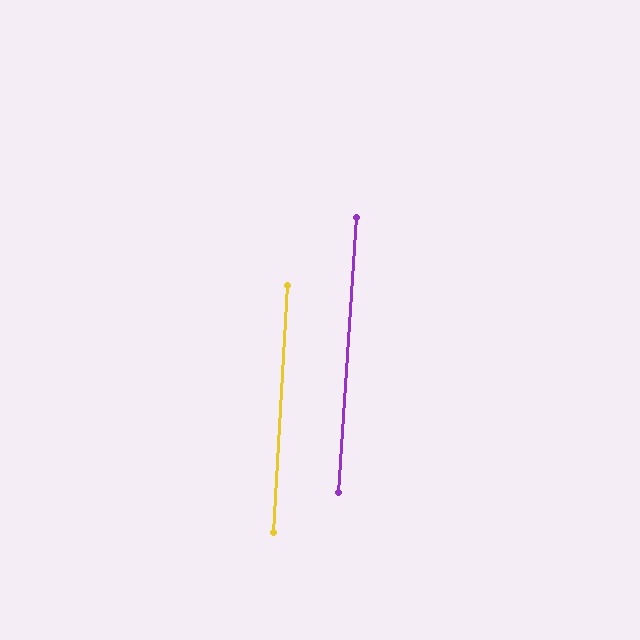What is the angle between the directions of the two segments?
Approximately 0 degrees.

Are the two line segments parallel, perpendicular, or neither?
Parallel — their directions differ by only 0.3°.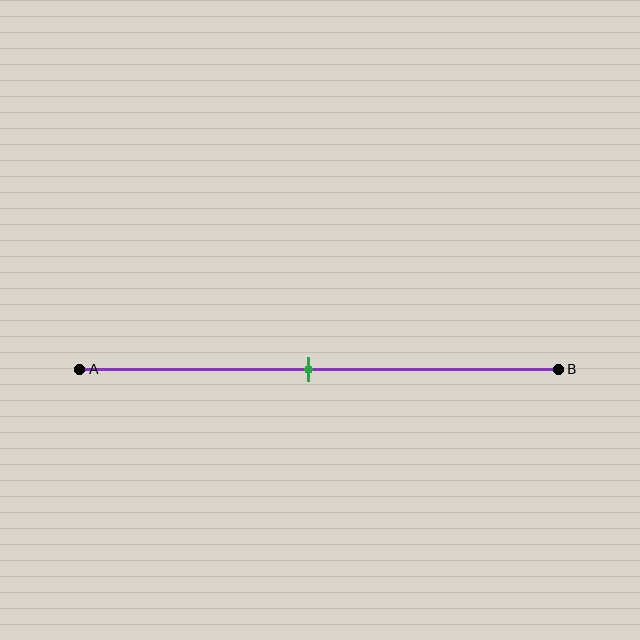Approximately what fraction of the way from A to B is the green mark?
The green mark is approximately 50% of the way from A to B.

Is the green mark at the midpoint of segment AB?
Yes, the mark is approximately at the midpoint.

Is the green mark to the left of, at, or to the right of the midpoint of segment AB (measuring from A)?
The green mark is approximately at the midpoint of segment AB.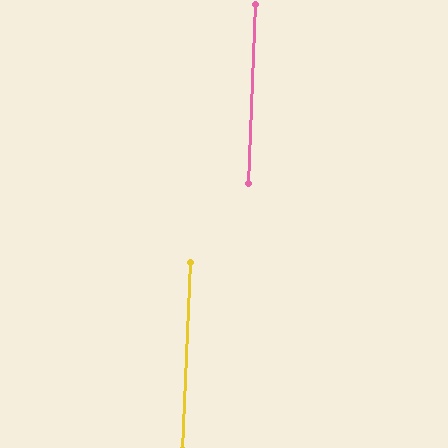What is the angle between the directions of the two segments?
Approximately 0 degrees.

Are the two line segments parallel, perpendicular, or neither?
Parallel — their directions differ by only 0.1°.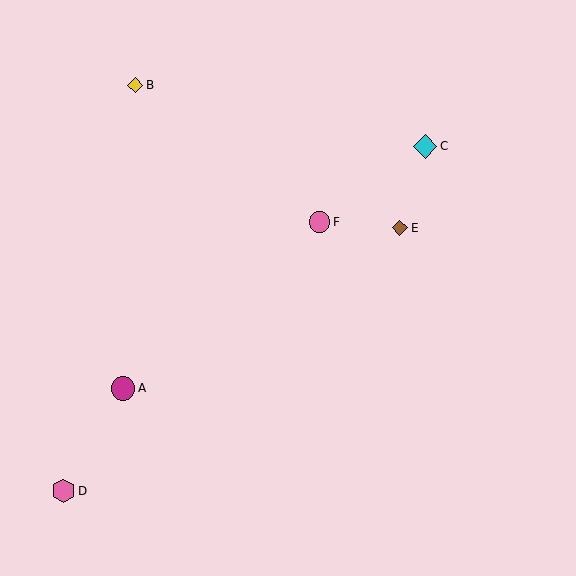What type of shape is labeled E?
Shape E is a brown diamond.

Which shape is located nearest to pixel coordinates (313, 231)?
The pink circle (labeled F) at (320, 222) is nearest to that location.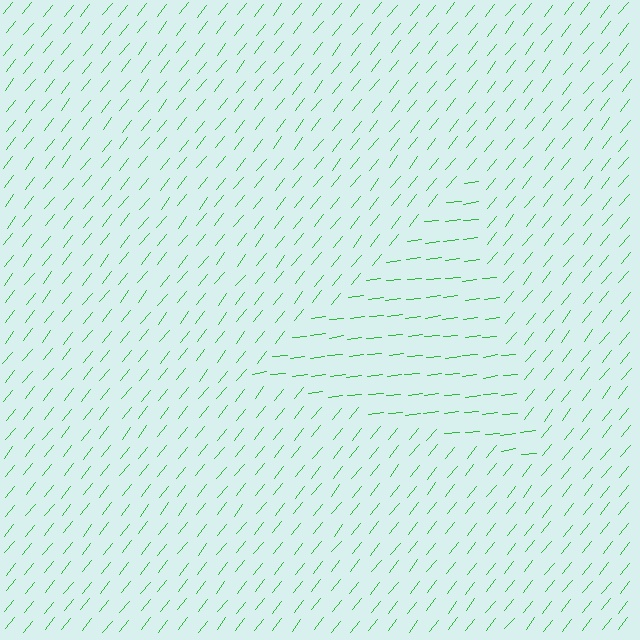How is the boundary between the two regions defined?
The boundary is defined purely by a change in line orientation (approximately 45 degrees difference). All lines are the same color and thickness.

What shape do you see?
I see a triangle.